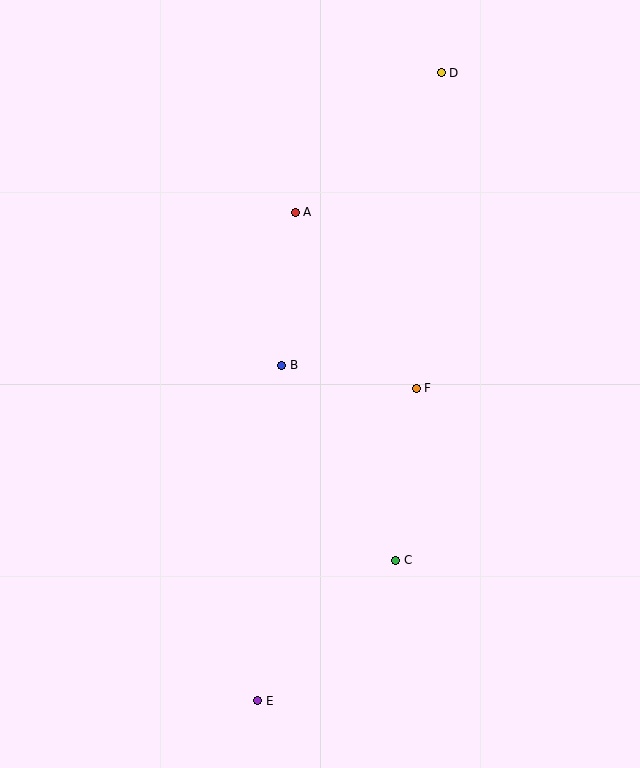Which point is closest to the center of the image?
Point B at (282, 365) is closest to the center.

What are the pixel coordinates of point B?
Point B is at (282, 365).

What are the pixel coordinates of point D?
Point D is at (441, 73).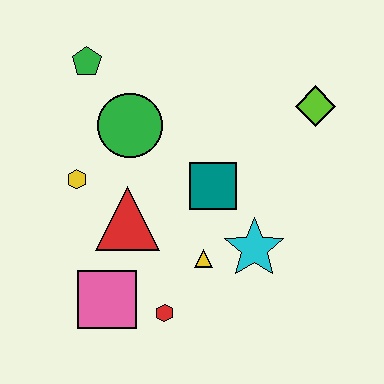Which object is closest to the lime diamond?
The teal square is closest to the lime diamond.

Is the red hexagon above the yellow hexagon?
No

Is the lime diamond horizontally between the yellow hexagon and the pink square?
No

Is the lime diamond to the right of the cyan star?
Yes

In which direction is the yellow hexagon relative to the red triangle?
The yellow hexagon is to the left of the red triangle.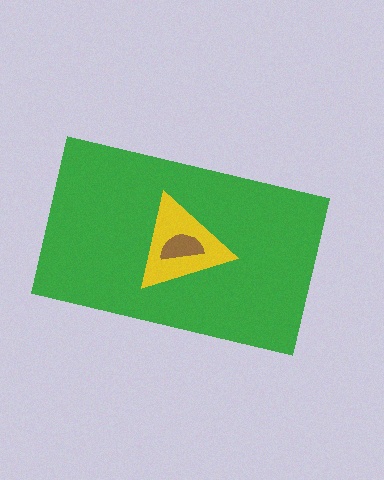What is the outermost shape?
The green rectangle.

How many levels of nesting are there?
3.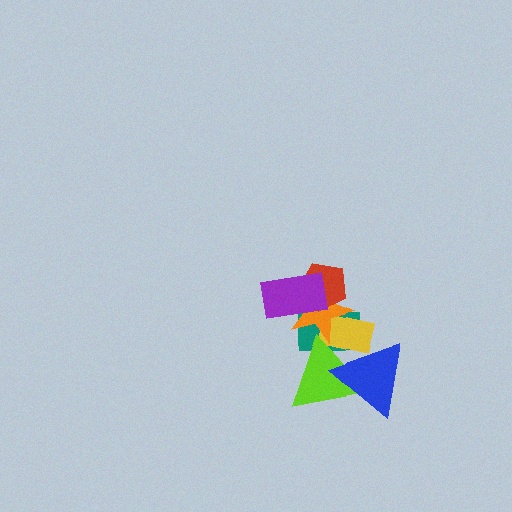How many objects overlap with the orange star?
5 objects overlap with the orange star.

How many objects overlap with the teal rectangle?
6 objects overlap with the teal rectangle.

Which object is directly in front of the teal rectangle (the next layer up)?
The yellow rectangle is directly in front of the teal rectangle.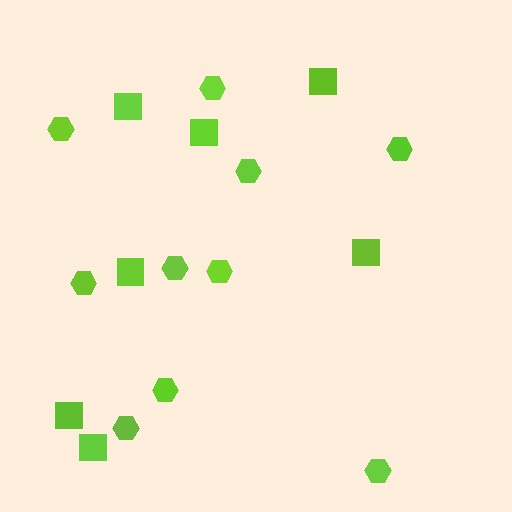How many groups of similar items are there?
There are 2 groups: one group of hexagons (10) and one group of squares (7).